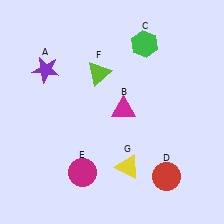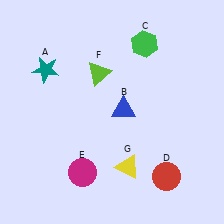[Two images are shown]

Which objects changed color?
A changed from purple to teal. B changed from magenta to blue.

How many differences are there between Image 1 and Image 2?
There are 2 differences between the two images.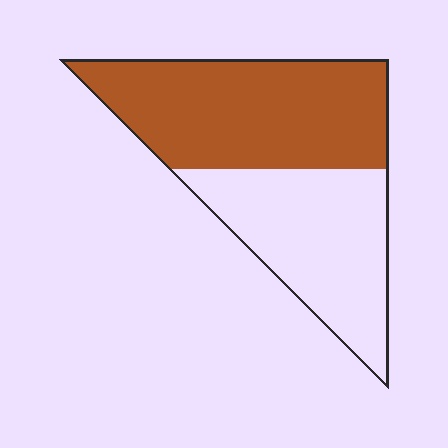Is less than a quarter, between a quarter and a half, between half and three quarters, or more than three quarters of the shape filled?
Between half and three quarters.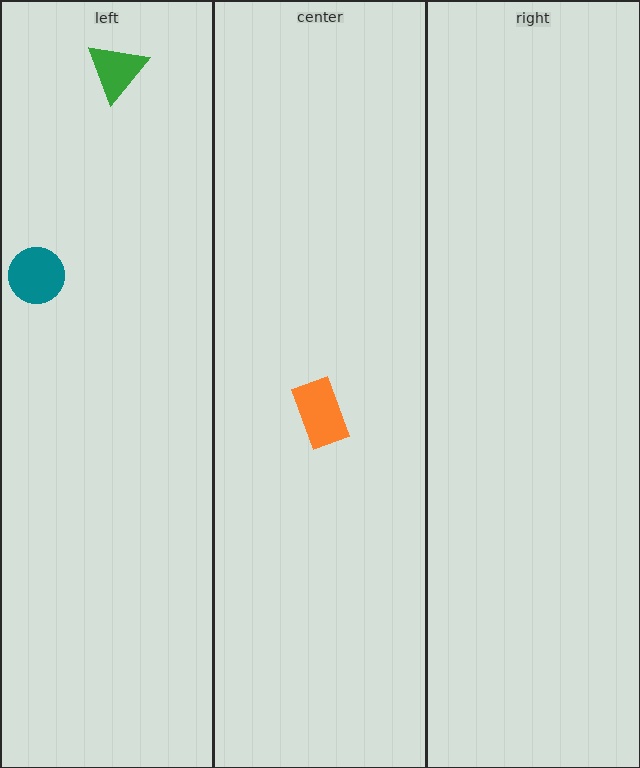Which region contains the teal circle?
The left region.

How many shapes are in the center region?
1.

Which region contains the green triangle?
The left region.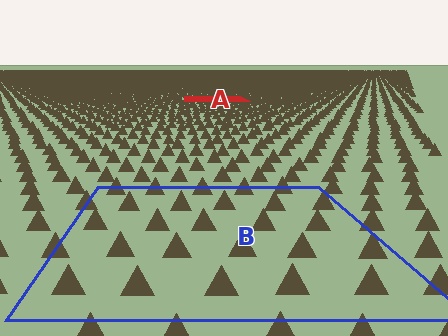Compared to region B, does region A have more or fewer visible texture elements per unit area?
Region A has more texture elements per unit area — they are packed more densely because it is farther away.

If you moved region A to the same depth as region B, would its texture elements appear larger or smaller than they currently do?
They would appear larger. At a closer depth, the same texture elements are projected at a bigger on-screen size.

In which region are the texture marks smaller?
The texture marks are smaller in region A, because it is farther away.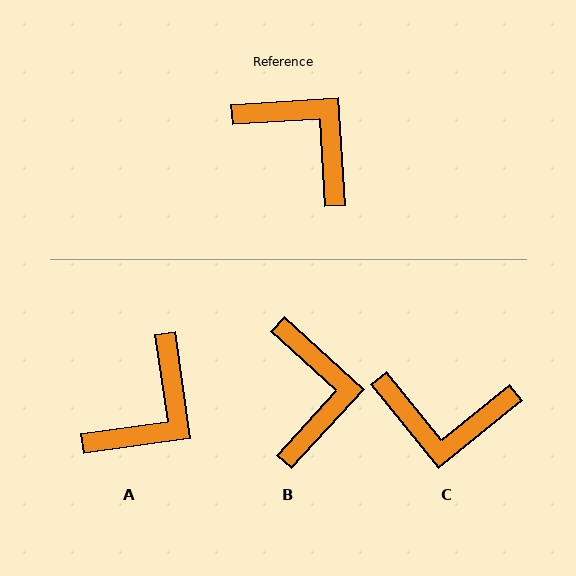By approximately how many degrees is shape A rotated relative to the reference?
Approximately 85 degrees clockwise.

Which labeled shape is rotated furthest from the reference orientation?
C, about 144 degrees away.